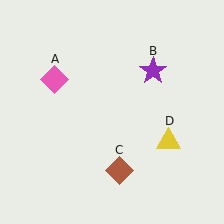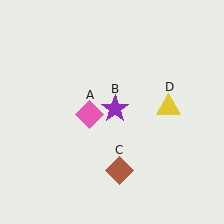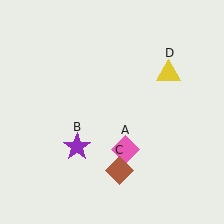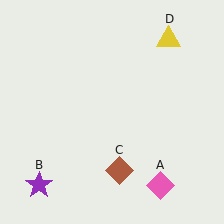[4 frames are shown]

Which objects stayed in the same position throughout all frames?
Brown diamond (object C) remained stationary.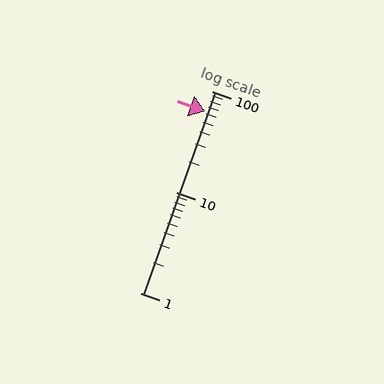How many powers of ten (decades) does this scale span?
The scale spans 2 decades, from 1 to 100.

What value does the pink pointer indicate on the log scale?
The pointer indicates approximately 63.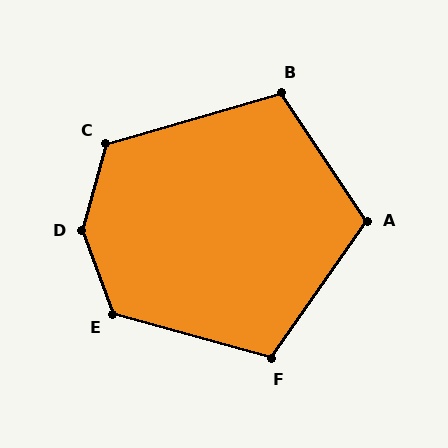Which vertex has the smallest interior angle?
B, at approximately 108 degrees.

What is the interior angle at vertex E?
Approximately 127 degrees (obtuse).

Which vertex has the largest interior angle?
D, at approximately 143 degrees.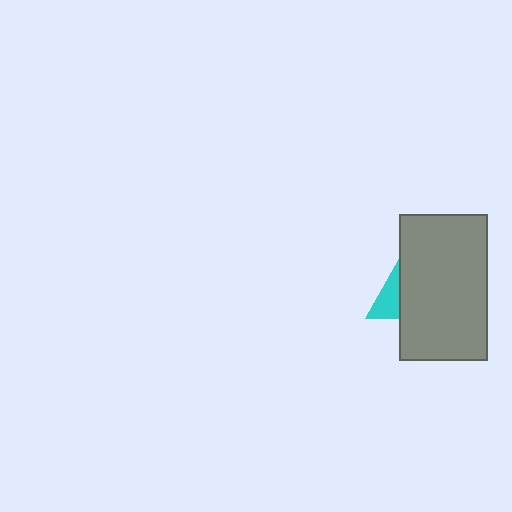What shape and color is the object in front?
The object in front is a gray rectangle.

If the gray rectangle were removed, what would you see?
You would see the complete cyan triangle.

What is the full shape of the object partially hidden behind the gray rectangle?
The partially hidden object is a cyan triangle.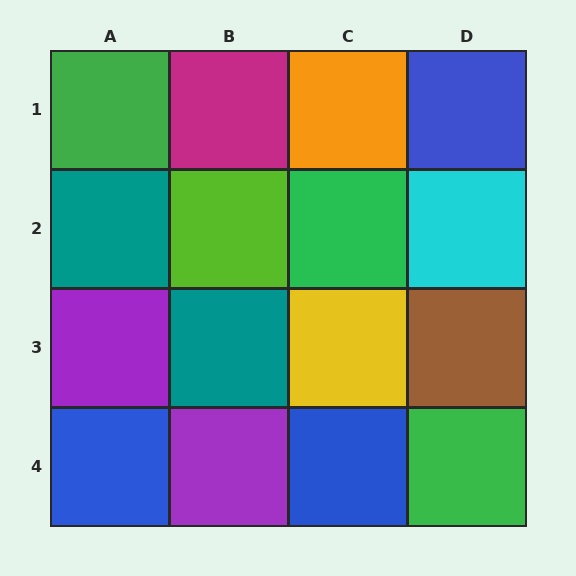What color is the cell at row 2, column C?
Green.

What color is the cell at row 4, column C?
Blue.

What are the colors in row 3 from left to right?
Purple, teal, yellow, brown.